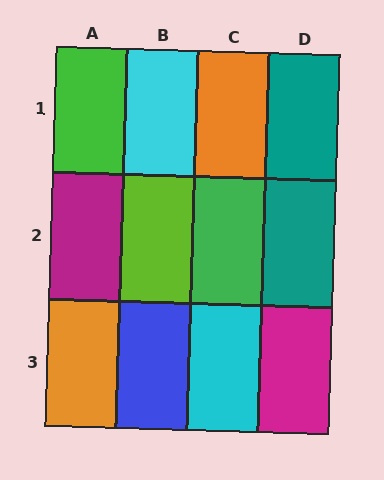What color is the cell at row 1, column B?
Cyan.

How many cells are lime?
1 cell is lime.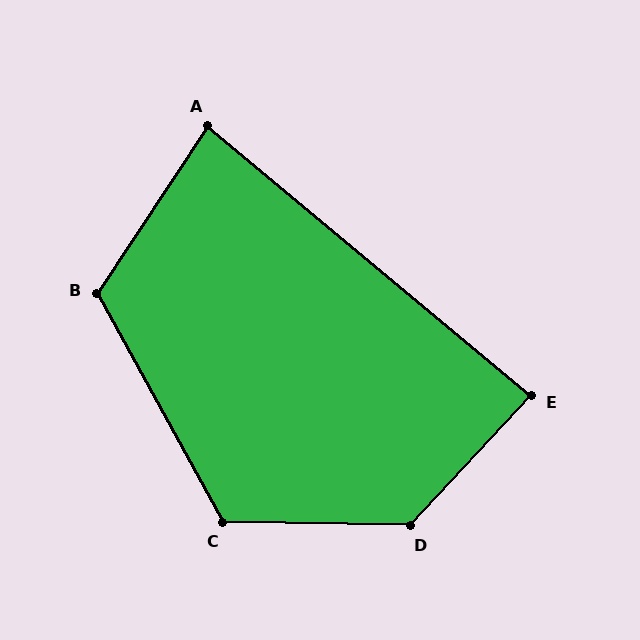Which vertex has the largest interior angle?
D, at approximately 132 degrees.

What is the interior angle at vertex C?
Approximately 120 degrees (obtuse).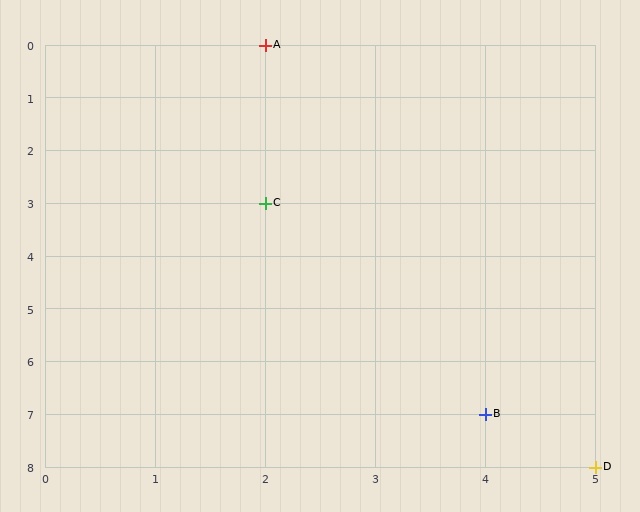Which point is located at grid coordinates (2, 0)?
Point A is at (2, 0).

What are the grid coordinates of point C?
Point C is at grid coordinates (2, 3).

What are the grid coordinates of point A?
Point A is at grid coordinates (2, 0).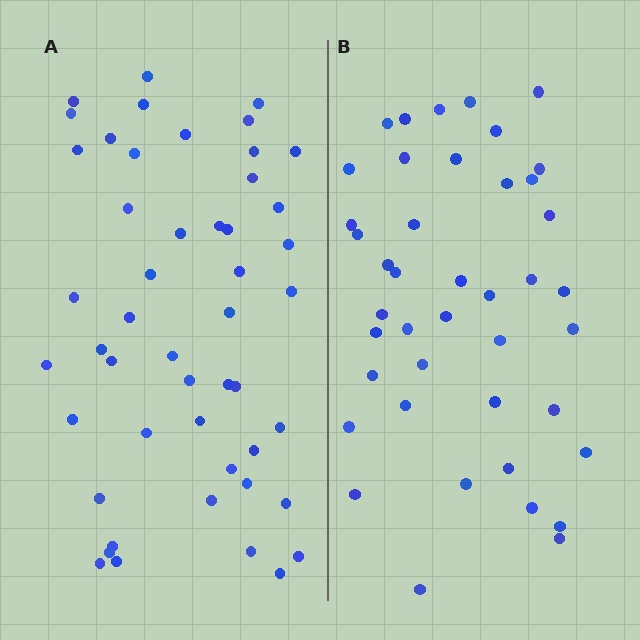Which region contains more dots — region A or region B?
Region A (the left region) has more dots.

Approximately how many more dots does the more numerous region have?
Region A has roughly 8 or so more dots than region B.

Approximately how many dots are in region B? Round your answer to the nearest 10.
About 40 dots. (The exact count is 42, which rounds to 40.)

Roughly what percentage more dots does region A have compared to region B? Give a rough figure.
About 15% more.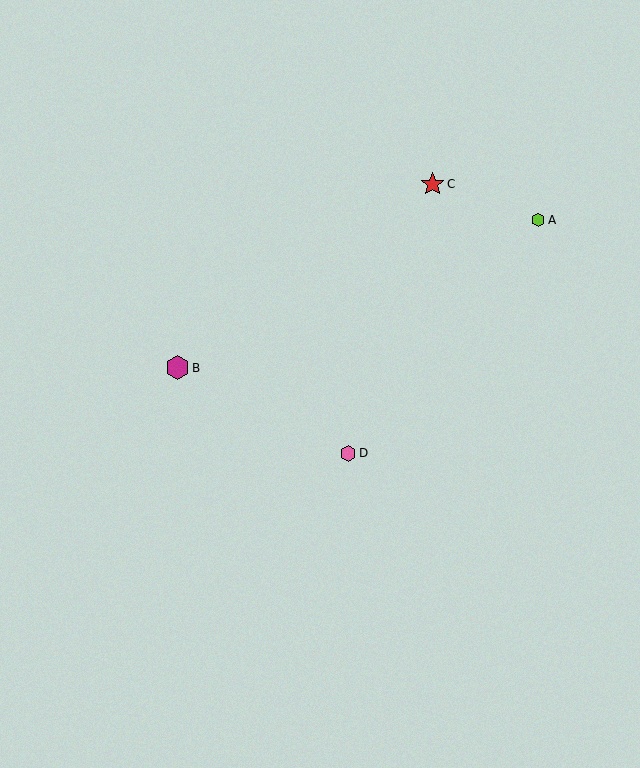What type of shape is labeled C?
Shape C is a red star.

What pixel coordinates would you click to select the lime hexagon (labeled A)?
Click at (538, 220) to select the lime hexagon A.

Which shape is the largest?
The magenta hexagon (labeled B) is the largest.